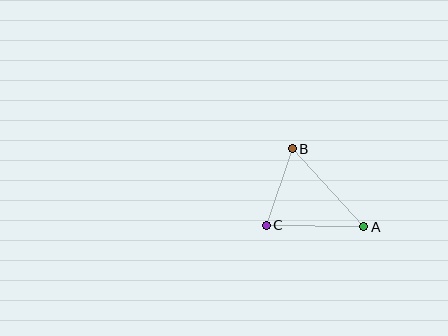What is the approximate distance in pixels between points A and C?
The distance between A and C is approximately 98 pixels.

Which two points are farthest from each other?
Points A and B are farthest from each other.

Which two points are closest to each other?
Points B and C are closest to each other.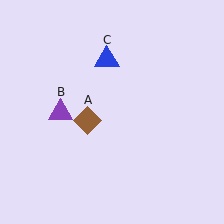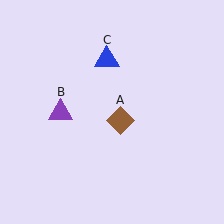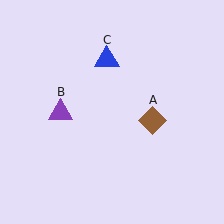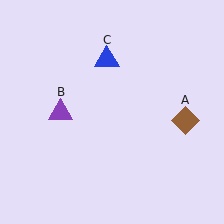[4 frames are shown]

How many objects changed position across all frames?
1 object changed position: brown diamond (object A).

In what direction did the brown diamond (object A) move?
The brown diamond (object A) moved right.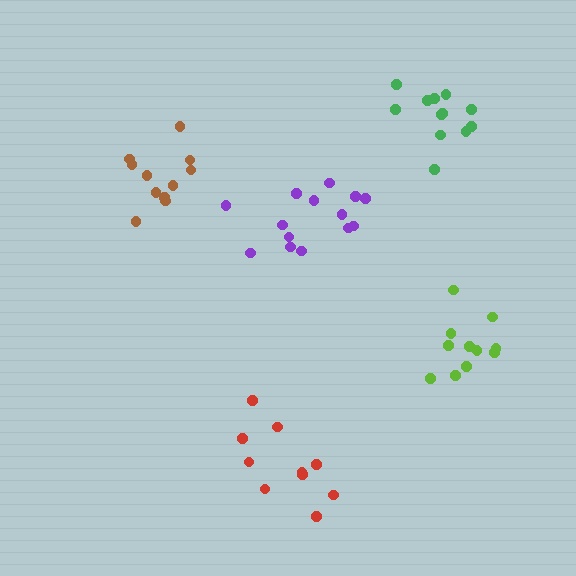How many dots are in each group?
Group 1: 10 dots, Group 2: 12 dots, Group 3: 11 dots, Group 4: 14 dots, Group 5: 11 dots (58 total).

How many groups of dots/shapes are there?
There are 5 groups.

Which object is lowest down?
The red cluster is bottommost.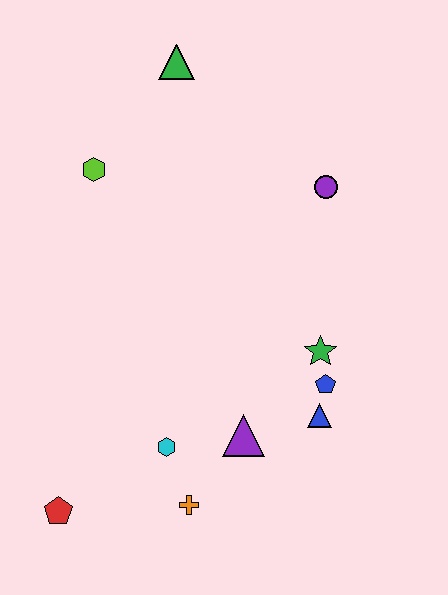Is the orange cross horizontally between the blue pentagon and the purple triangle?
No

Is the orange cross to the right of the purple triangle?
No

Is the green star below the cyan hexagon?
No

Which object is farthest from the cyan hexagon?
The green triangle is farthest from the cyan hexagon.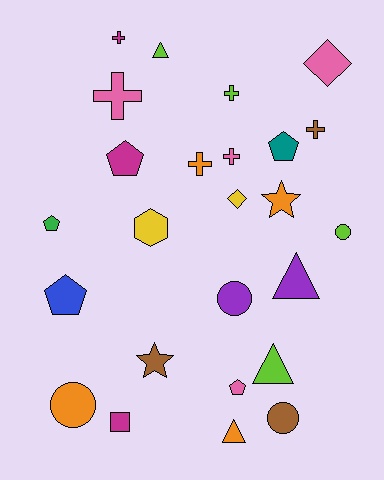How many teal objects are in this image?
There is 1 teal object.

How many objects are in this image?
There are 25 objects.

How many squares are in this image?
There is 1 square.